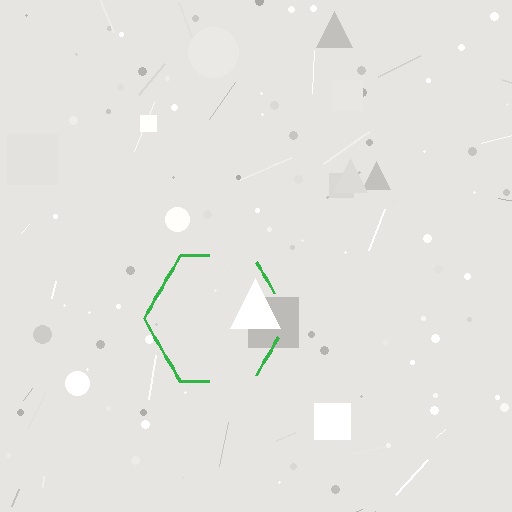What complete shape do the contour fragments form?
The contour fragments form a hexagon.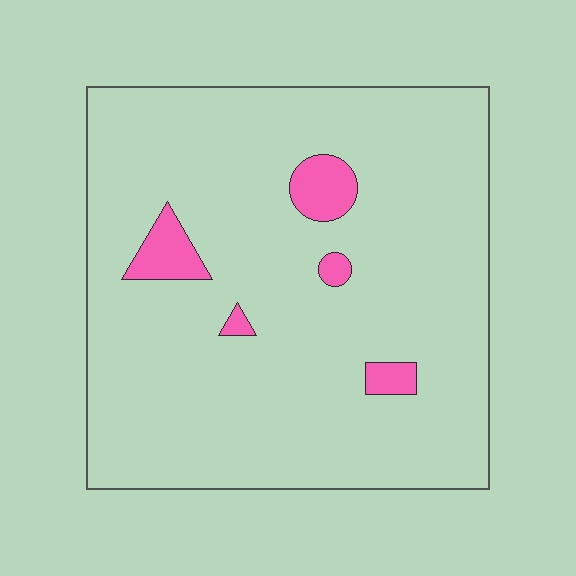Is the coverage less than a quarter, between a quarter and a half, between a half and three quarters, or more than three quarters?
Less than a quarter.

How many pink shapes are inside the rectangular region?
5.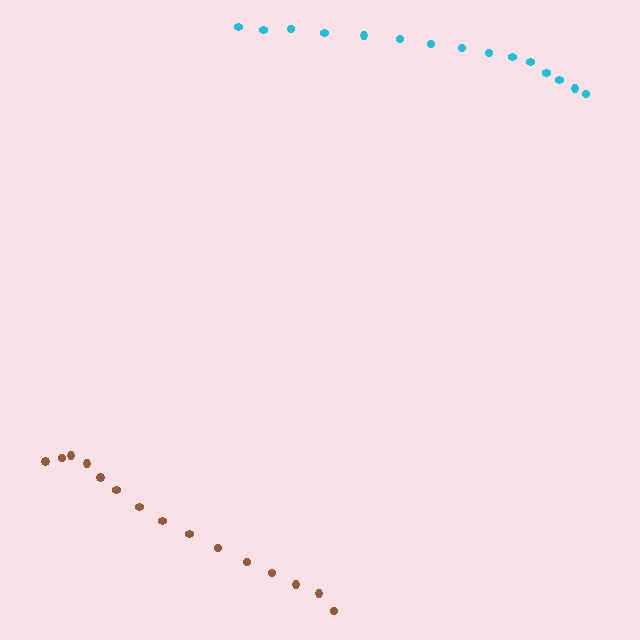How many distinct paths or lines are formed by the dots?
There are 2 distinct paths.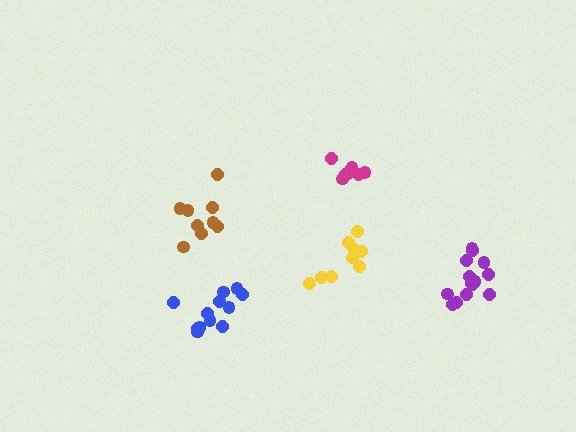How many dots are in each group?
Group 1: 9 dots, Group 2: 12 dots, Group 3: 14 dots, Group 4: 8 dots, Group 5: 9 dots (52 total).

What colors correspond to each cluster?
The clusters are colored: brown, blue, purple, magenta, yellow.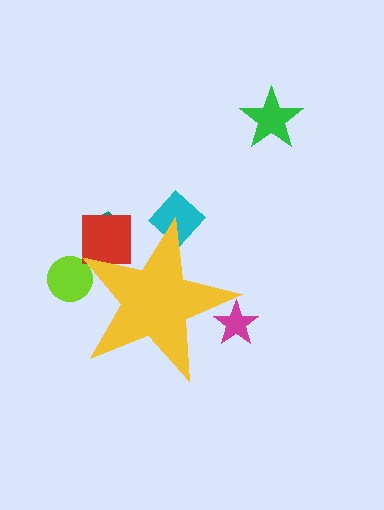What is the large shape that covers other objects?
A yellow star.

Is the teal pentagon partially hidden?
Yes, the teal pentagon is partially hidden behind the yellow star.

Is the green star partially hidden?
No, the green star is fully visible.